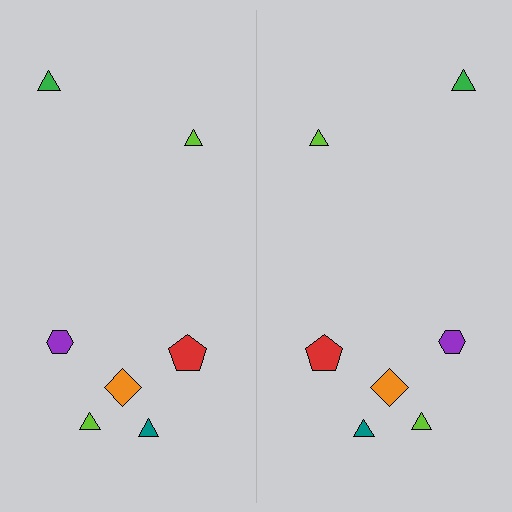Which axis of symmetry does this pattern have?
The pattern has a vertical axis of symmetry running through the center of the image.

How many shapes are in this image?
There are 14 shapes in this image.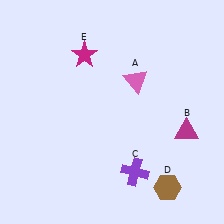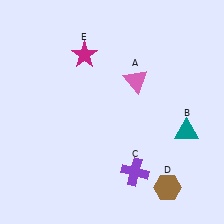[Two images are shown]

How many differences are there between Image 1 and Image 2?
There is 1 difference between the two images.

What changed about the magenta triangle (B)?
In Image 1, B is magenta. In Image 2, it changed to teal.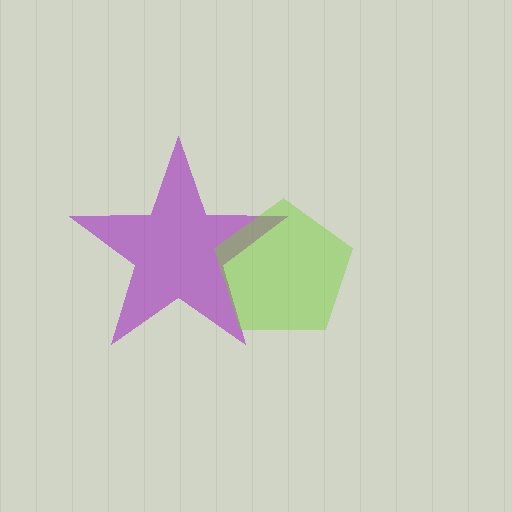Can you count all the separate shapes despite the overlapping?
Yes, there are 2 separate shapes.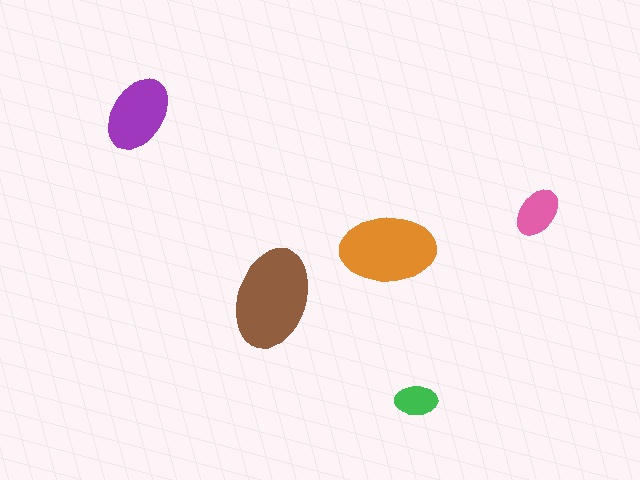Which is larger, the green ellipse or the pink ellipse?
The pink one.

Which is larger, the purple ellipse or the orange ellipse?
The orange one.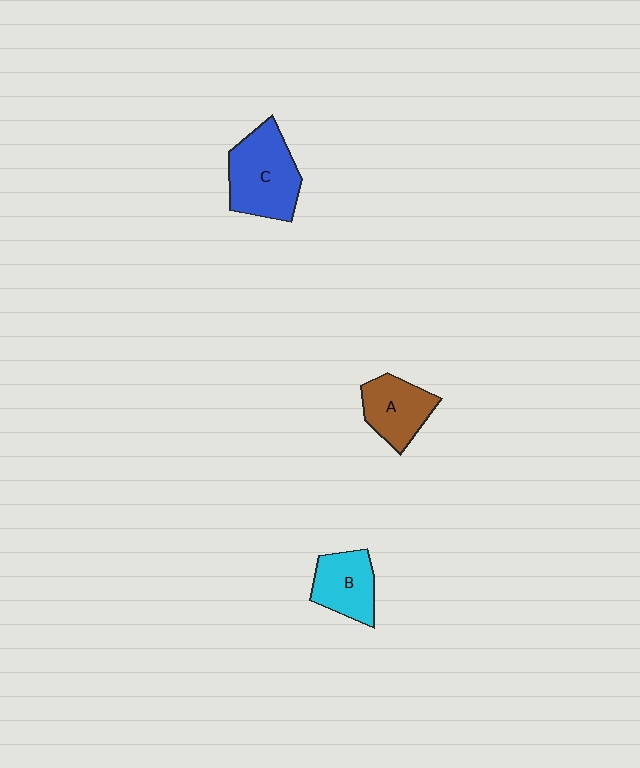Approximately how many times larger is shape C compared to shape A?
Approximately 1.4 times.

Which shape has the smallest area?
Shape B (cyan).